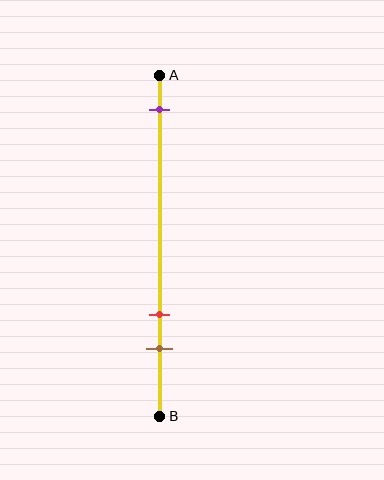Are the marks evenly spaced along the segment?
No, the marks are not evenly spaced.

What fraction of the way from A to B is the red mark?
The red mark is approximately 70% (0.7) of the way from A to B.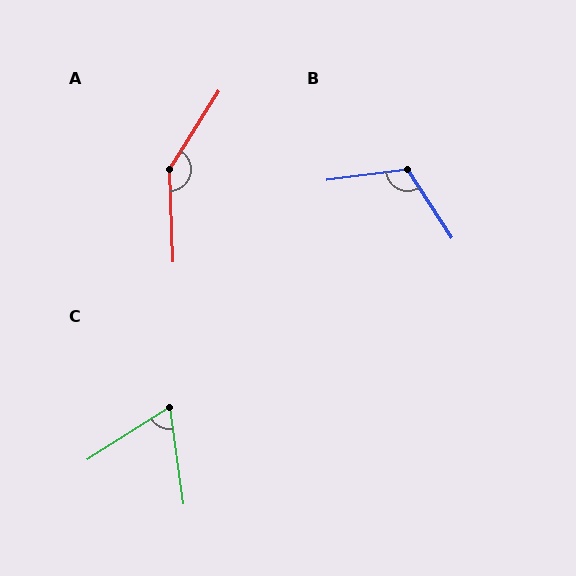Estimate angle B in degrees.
Approximately 116 degrees.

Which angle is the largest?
A, at approximately 145 degrees.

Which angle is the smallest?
C, at approximately 65 degrees.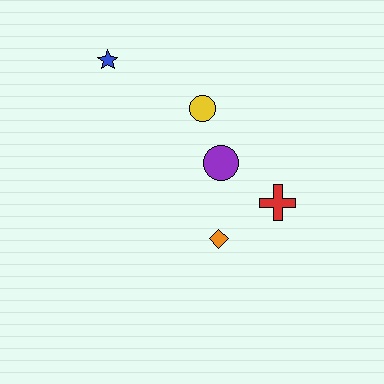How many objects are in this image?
There are 5 objects.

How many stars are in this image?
There is 1 star.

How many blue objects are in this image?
There is 1 blue object.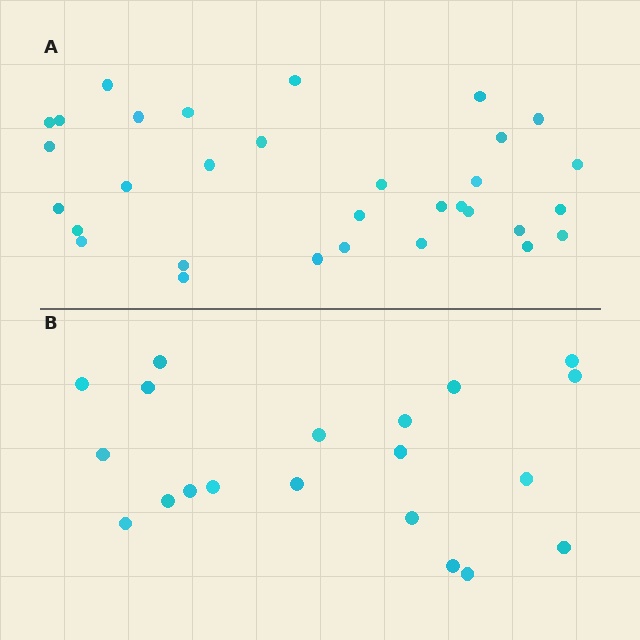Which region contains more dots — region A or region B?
Region A (the top region) has more dots.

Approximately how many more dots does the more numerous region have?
Region A has roughly 12 or so more dots than region B.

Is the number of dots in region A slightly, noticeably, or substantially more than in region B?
Region A has substantially more. The ratio is roughly 1.6 to 1.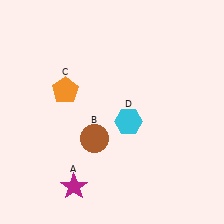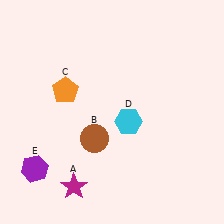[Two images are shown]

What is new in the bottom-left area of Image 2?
A purple hexagon (E) was added in the bottom-left area of Image 2.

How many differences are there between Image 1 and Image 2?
There is 1 difference between the two images.